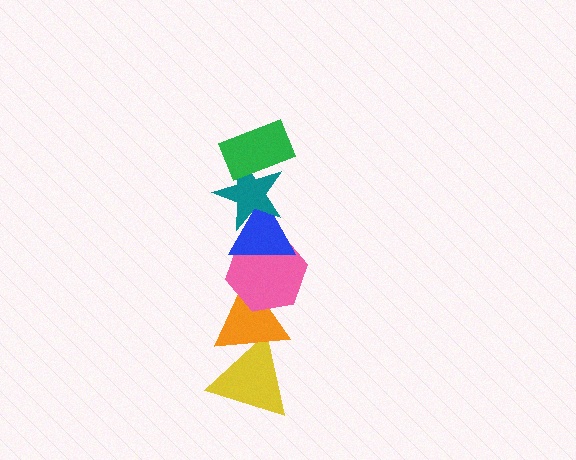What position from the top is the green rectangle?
The green rectangle is 1st from the top.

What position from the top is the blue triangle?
The blue triangle is 3rd from the top.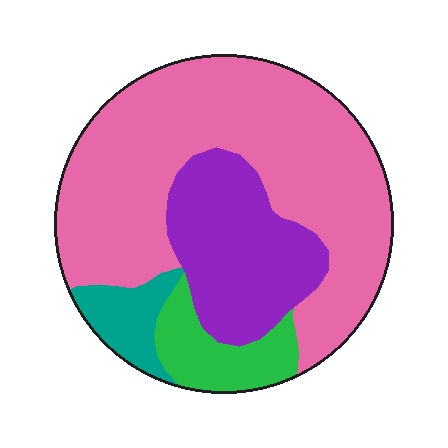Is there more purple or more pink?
Pink.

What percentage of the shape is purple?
Purple covers around 25% of the shape.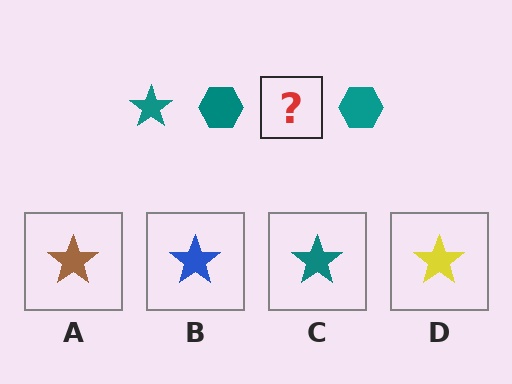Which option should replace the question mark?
Option C.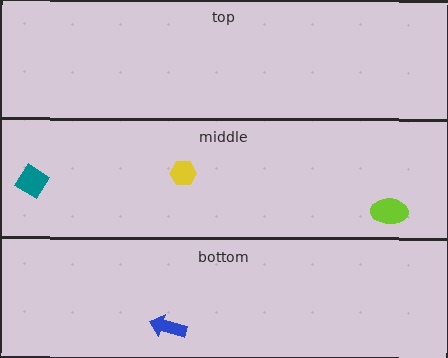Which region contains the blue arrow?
The bottom region.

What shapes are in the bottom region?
The blue arrow.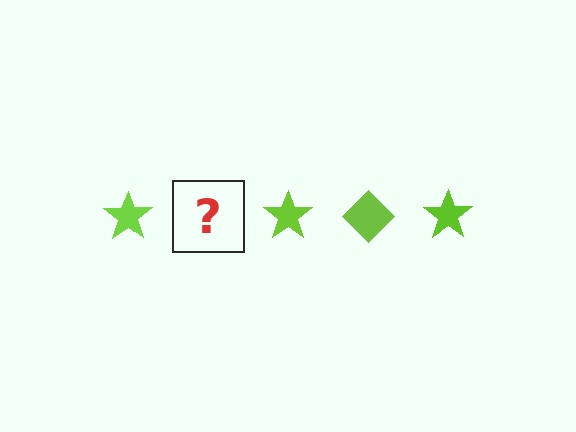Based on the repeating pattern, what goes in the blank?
The blank should be a lime diamond.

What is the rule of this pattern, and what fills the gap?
The rule is that the pattern cycles through star, diamond shapes in lime. The gap should be filled with a lime diamond.